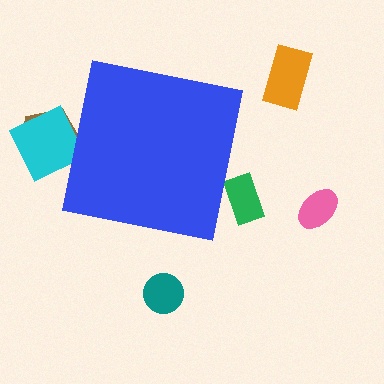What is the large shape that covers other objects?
A blue square.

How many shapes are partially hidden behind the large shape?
3 shapes are partially hidden.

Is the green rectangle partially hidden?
Yes, the green rectangle is partially hidden behind the blue square.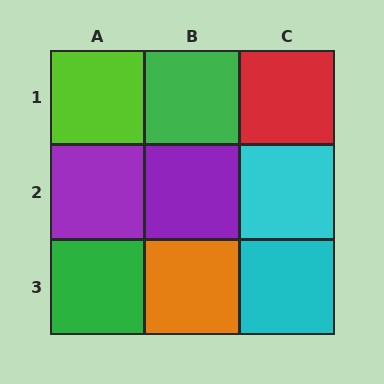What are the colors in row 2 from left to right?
Purple, purple, cyan.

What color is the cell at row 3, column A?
Green.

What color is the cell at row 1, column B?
Green.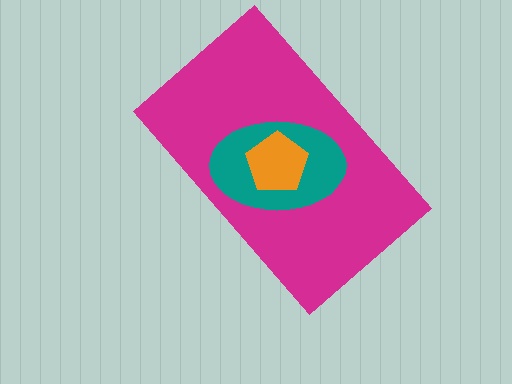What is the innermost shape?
The orange pentagon.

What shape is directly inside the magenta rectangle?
The teal ellipse.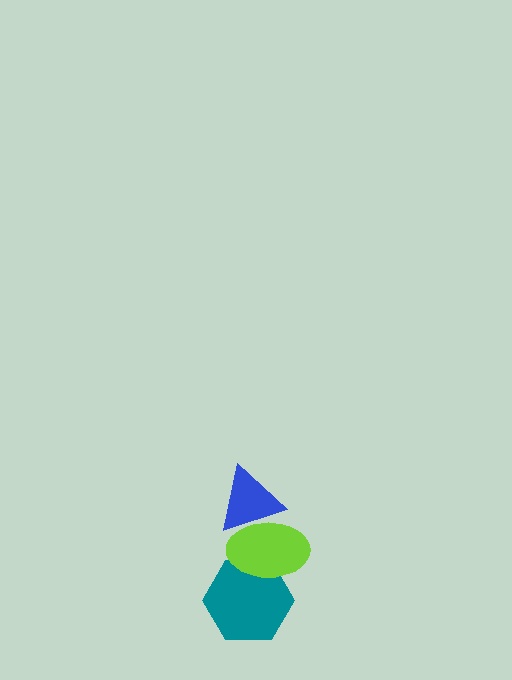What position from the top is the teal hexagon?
The teal hexagon is 3rd from the top.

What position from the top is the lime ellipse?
The lime ellipse is 2nd from the top.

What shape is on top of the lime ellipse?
The blue triangle is on top of the lime ellipse.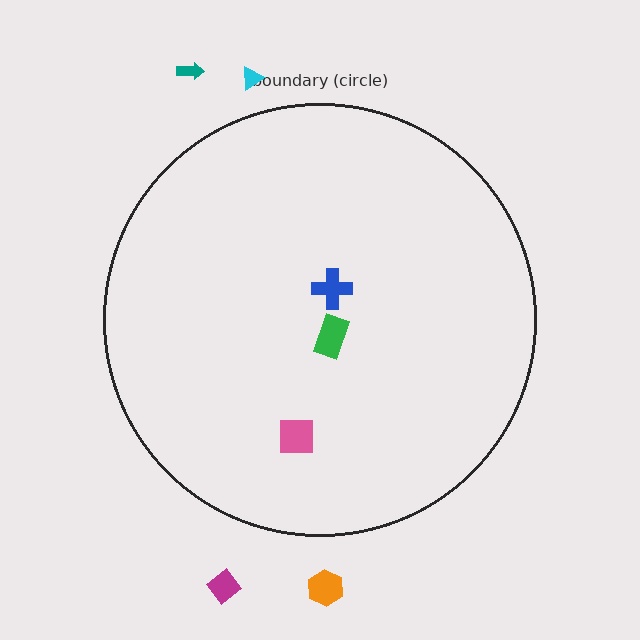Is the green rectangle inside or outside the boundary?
Inside.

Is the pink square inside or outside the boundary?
Inside.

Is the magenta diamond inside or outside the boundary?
Outside.